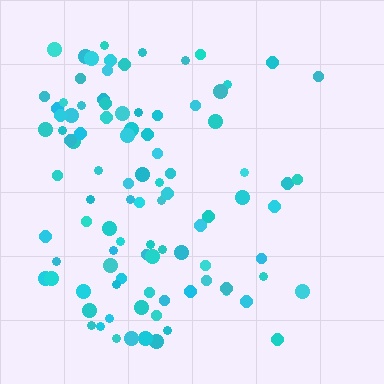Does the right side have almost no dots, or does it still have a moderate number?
Still a moderate number, just noticeably fewer than the left.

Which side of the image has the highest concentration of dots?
The left.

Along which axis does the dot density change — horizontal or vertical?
Horizontal.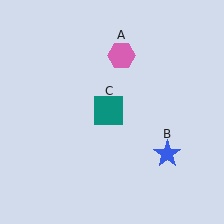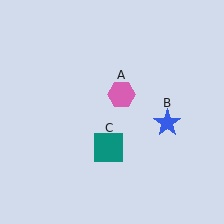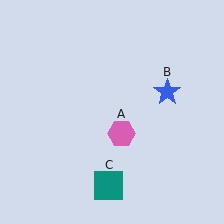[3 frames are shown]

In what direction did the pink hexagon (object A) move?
The pink hexagon (object A) moved down.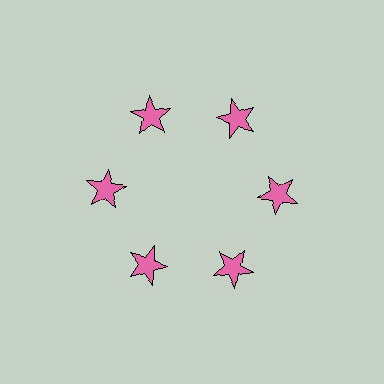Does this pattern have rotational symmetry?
Yes, this pattern has 6-fold rotational symmetry. It looks the same after rotating 60 degrees around the center.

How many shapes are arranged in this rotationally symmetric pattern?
There are 6 shapes, arranged in 6 groups of 1.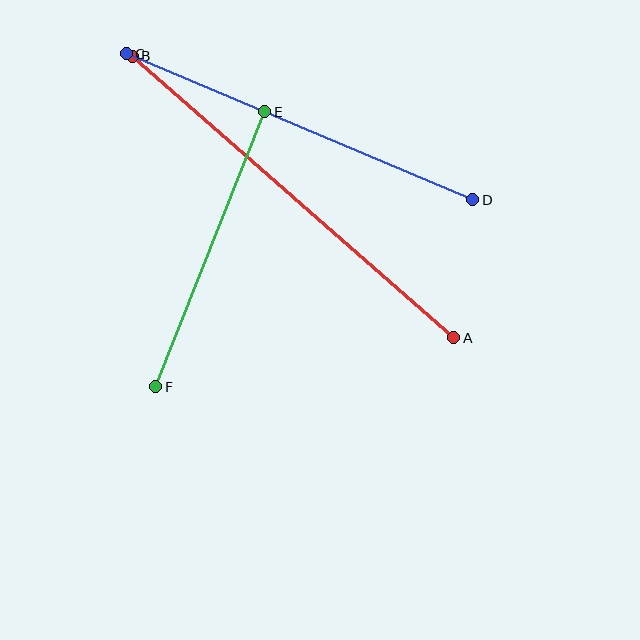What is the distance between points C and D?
The distance is approximately 376 pixels.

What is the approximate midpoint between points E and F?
The midpoint is at approximately (210, 249) pixels.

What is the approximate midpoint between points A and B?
The midpoint is at approximately (293, 197) pixels.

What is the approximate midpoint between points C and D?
The midpoint is at approximately (300, 127) pixels.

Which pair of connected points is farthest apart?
Points A and B are farthest apart.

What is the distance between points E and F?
The distance is approximately 296 pixels.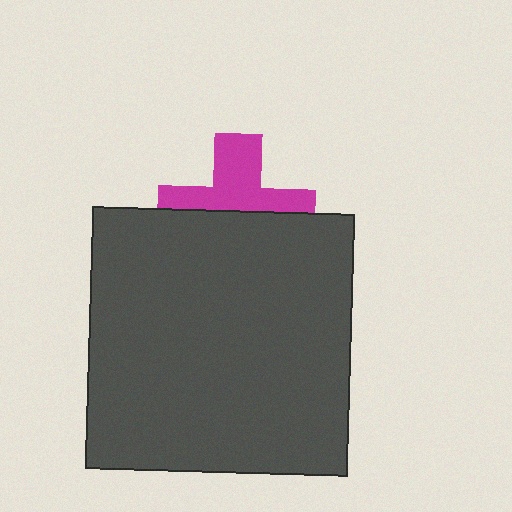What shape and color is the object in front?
The object in front is a dark gray square.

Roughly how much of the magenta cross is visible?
About half of it is visible (roughly 49%).